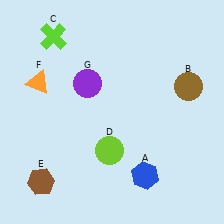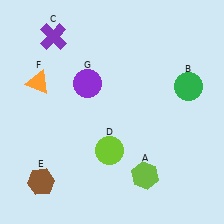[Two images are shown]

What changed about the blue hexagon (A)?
In Image 1, A is blue. In Image 2, it changed to lime.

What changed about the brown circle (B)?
In Image 1, B is brown. In Image 2, it changed to green.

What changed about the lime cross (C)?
In Image 1, C is lime. In Image 2, it changed to purple.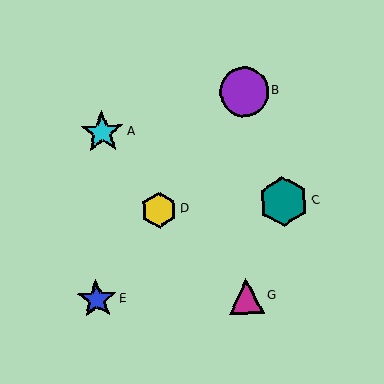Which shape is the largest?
The teal hexagon (labeled C) is the largest.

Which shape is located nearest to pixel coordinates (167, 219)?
The yellow hexagon (labeled D) at (159, 210) is nearest to that location.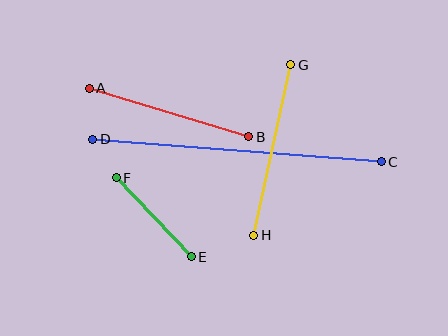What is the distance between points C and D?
The distance is approximately 289 pixels.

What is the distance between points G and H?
The distance is approximately 174 pixels.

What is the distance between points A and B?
The distance is approximately 167 pixels.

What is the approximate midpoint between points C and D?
The midpoint is at approximately (237, 151) pixels.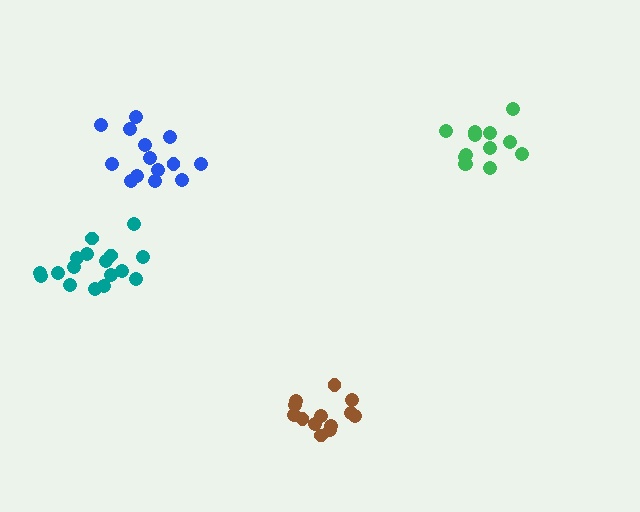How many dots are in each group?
Group 1: 14 dots, Group 2: 17 dots, Group 3: 13 dots, Group 4: 13 dots (57 total).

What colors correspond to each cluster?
The clusters are colored: blue, teal, brown, green.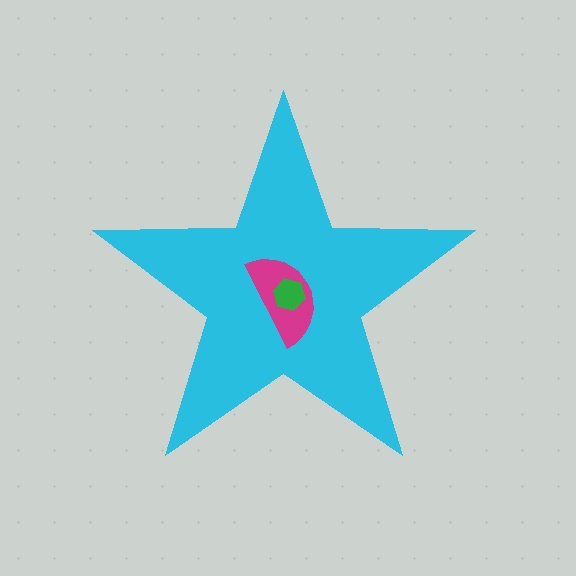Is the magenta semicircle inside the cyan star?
Yes.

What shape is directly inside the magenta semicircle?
The green hexagon.